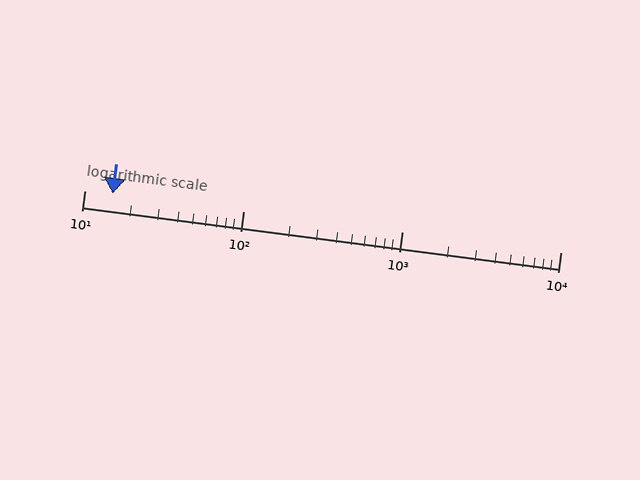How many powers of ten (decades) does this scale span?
The scale spans 3 decades, from 10 to 10000.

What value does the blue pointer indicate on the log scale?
The pointer indicates approximately 15.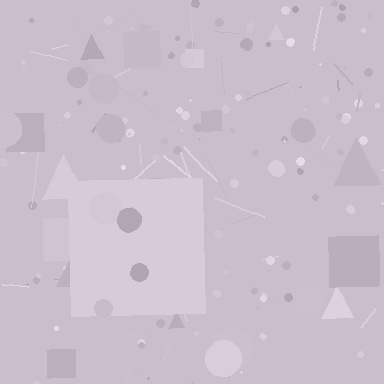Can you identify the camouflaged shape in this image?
The camouflaged shape is a square.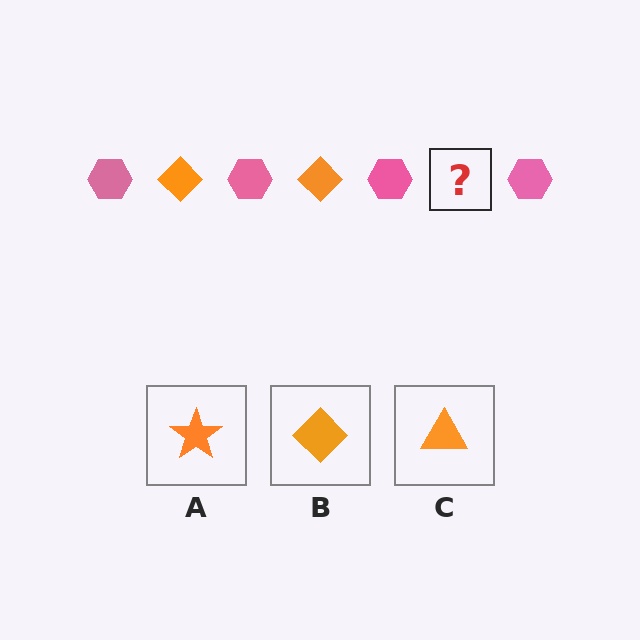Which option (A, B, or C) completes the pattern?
B.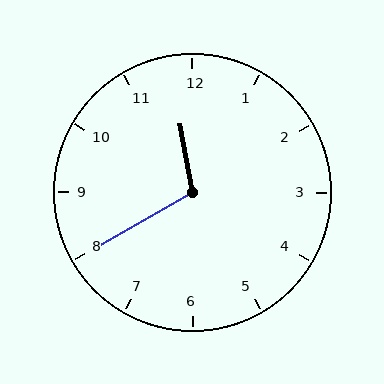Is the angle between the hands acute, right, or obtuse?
It is obtuse.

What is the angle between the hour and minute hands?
Approximately 110 degrees.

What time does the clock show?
11:40.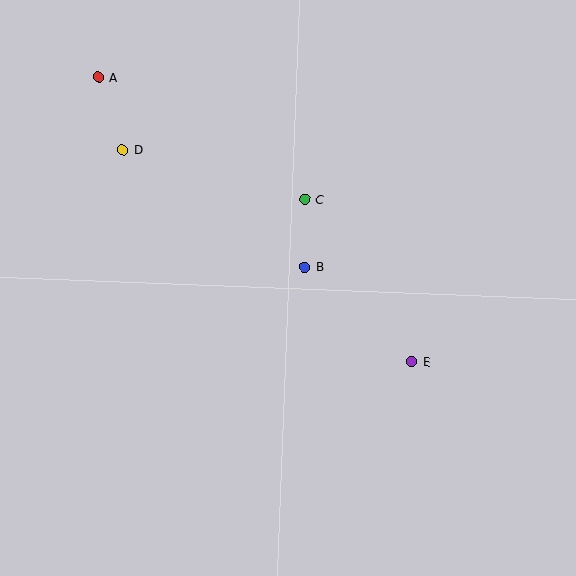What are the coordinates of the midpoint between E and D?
The midpoint between E and D is at (268, 256).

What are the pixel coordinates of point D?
Point D is at (123, 150).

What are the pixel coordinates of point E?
Point E is at (412, 362).